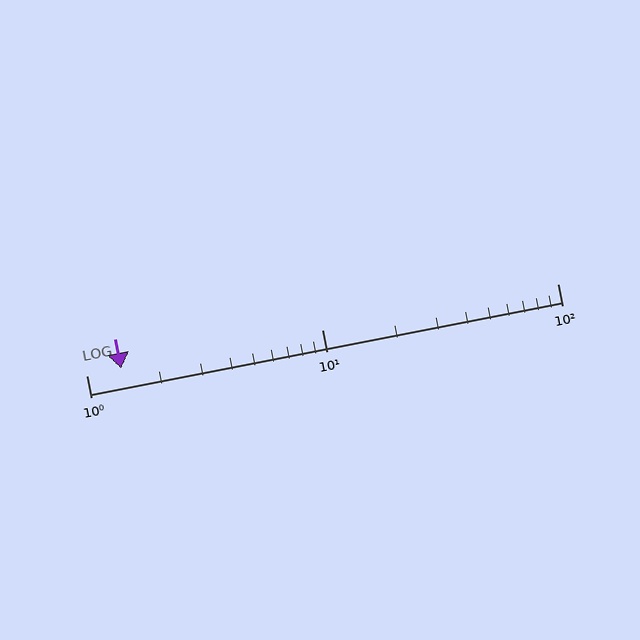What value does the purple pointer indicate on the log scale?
The pointer indicates approximately 1.4.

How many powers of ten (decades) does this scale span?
The scale spans 2 decades, from 1 to 100.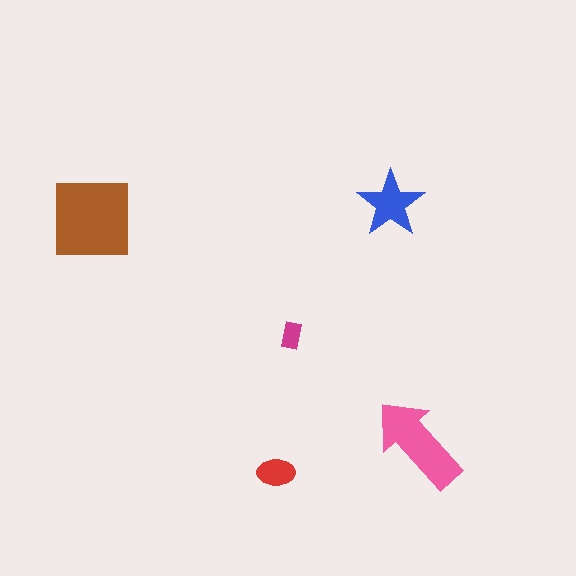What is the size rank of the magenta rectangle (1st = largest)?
5th.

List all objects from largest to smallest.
The brown square, the pink arrow, the blue star, the red ellipse, the magenta rectangle.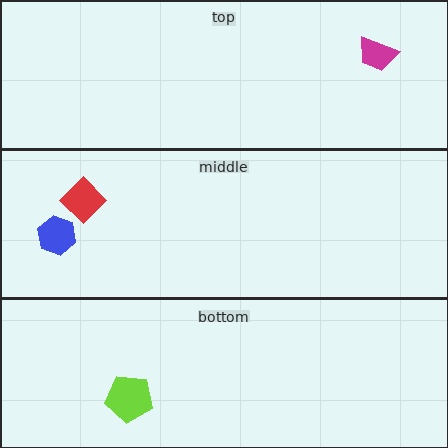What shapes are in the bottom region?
The lime pentagon.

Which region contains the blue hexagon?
The middle region.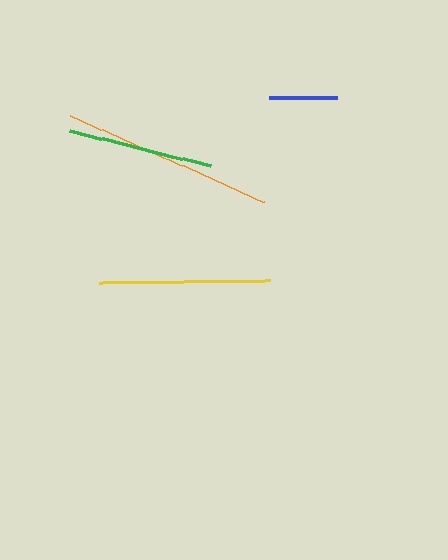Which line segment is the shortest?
The blue line is the shortest at approximately 68 pixels.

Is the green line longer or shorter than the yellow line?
The yellow line is longer than the green line.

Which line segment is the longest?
The orange line is the longest at approximately 212 pixels.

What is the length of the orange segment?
The orange segment is approximately 212 pixels long.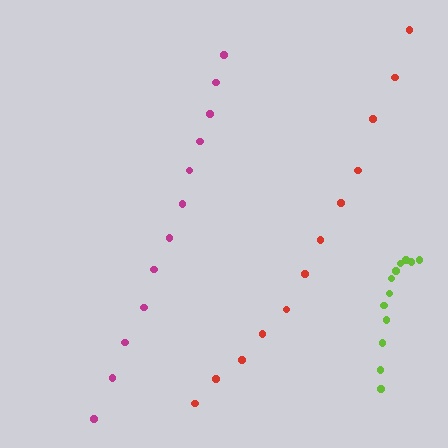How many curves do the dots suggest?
There are 3 distinct paths.